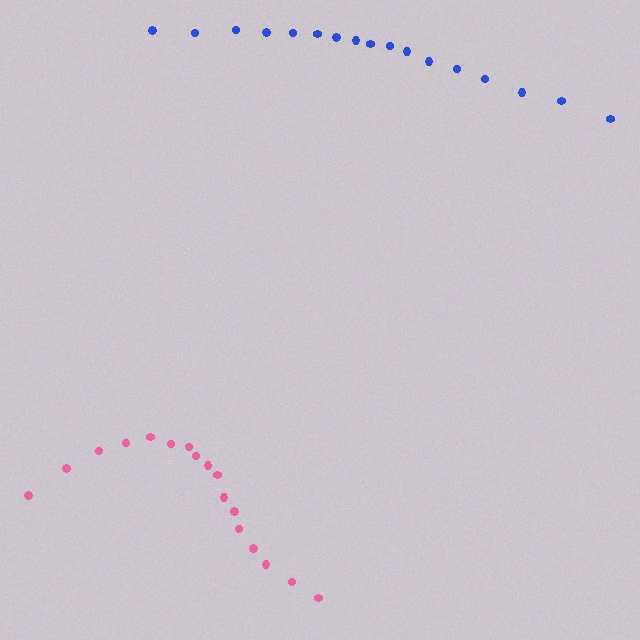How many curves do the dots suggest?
There are 2 distinct paths.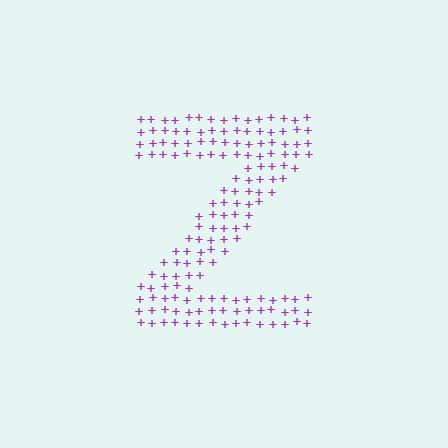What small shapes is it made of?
It is made of small plus signs.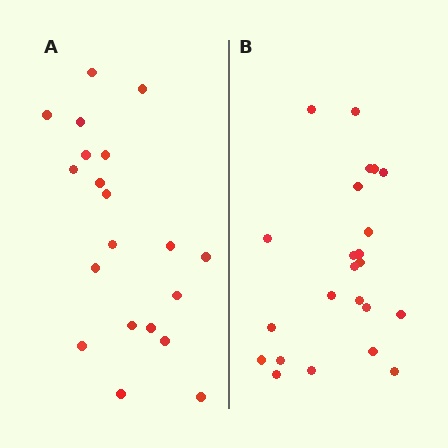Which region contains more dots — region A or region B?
Region B (the right region) has more dots.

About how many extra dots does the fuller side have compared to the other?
Region B has just a few more — roughly 2 or 3 more dots than region A.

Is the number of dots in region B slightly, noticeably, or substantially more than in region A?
Region B has only slightly more — the two regions are fairly close. The ratio is roughly 1.1 to 1.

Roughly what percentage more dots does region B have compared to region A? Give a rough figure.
About 15% more.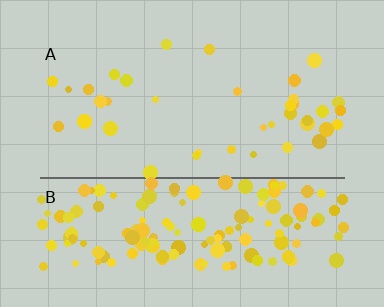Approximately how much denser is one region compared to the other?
Approximately 4.4× — region B over region A.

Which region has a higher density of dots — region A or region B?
B (the bottom).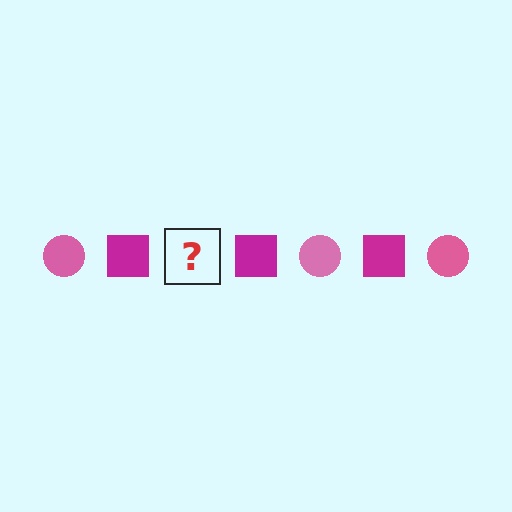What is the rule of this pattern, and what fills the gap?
The rule is that the pattern alternates between pink circle and magenta square. The gap should be filled with a pink circle.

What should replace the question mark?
The question mark should be replaced with a pink circle.